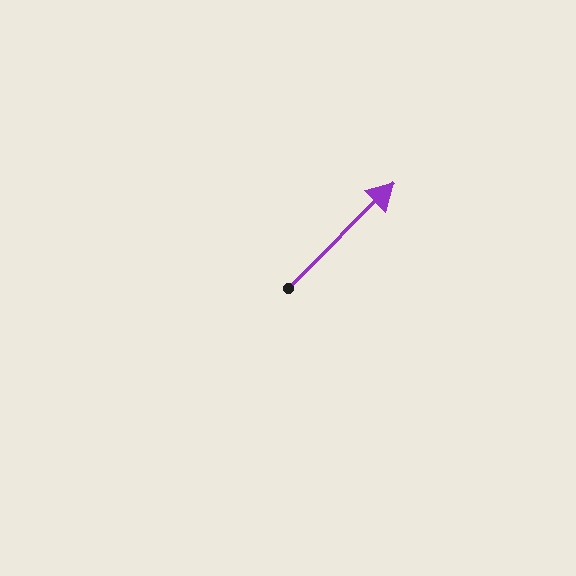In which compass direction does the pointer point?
Northeast.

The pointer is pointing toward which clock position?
Roughly 2 o'clock.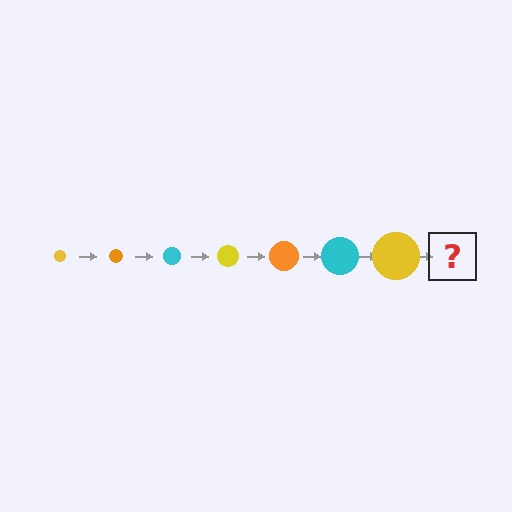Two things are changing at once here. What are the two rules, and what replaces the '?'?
The two rules are that the circle grows larger each step and the color cycles through yellow, orange, and cyan. The '?' should be an orange circle, larger than the previous one.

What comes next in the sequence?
The next element should be an orange circle, larger than the previous one.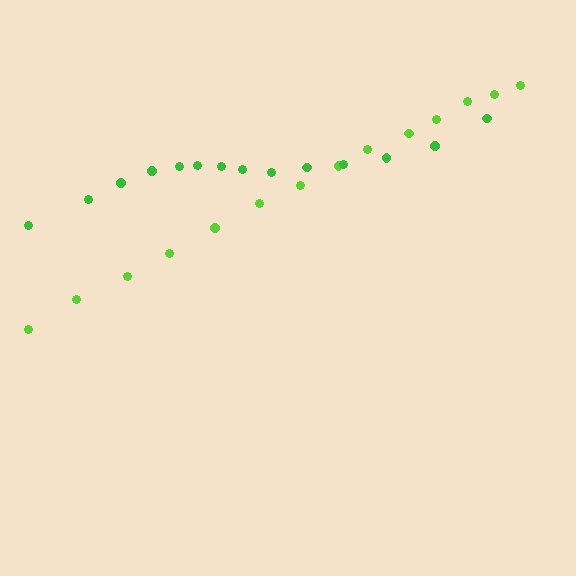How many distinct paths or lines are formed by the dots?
There are 2 distinct paths.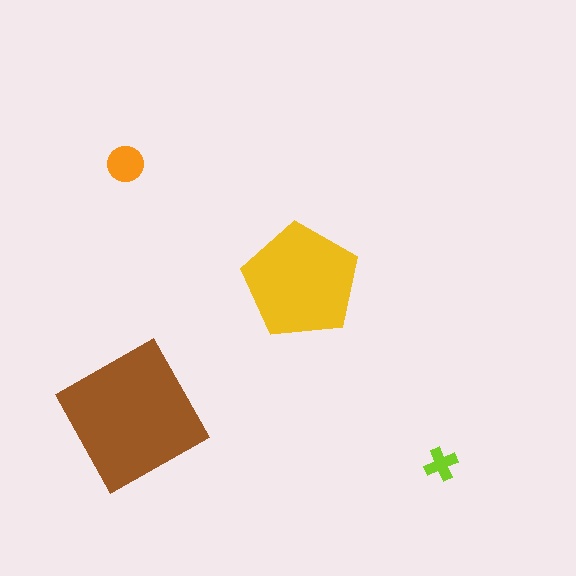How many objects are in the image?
There are 4 objects in the image.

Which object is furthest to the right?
The lime cross is rightmost.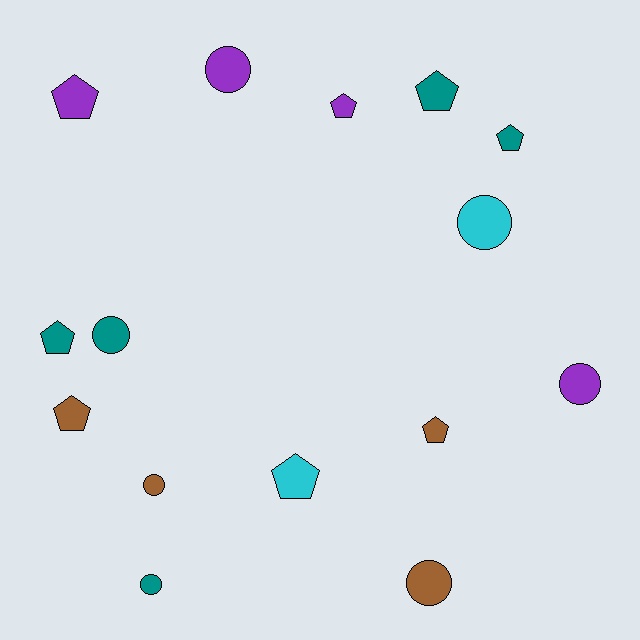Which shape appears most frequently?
Pentagon, with 8 objects.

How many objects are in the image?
There are 15 objects.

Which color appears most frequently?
Teal, with 5 objects.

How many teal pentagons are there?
There are 3 teal pentagons.